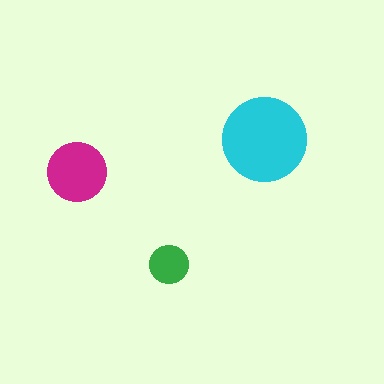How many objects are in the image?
There are 3 objects in the image.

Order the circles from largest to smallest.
the cyan one, the magenta one, the green one.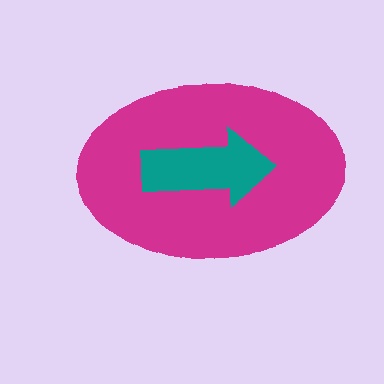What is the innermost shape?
The teal arrow.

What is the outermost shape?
The magenta ellipse.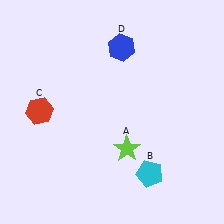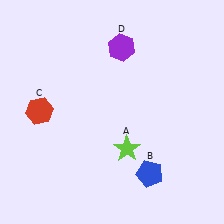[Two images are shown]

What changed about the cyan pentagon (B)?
In Image 1, B is cyan. In Image 2, it changed to blue.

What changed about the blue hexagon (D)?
In Image 1, D is blue. In Image 2, it changed to purple.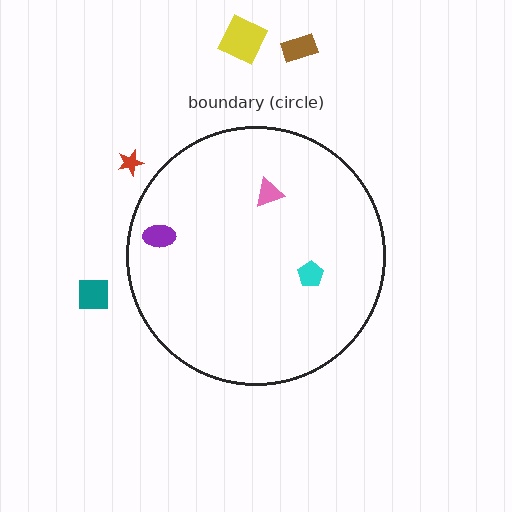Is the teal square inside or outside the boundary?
Outside.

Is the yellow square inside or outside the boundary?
Outside.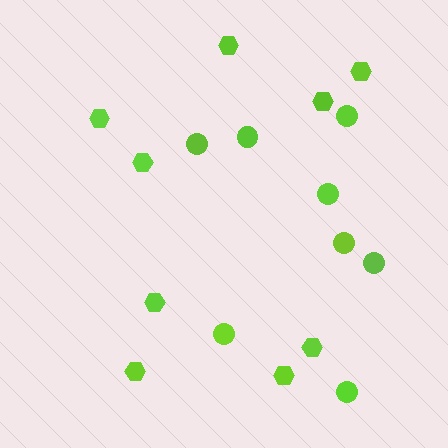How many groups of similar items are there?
There are 2 groups: one group of hexagons (9) and one group of circles (8).